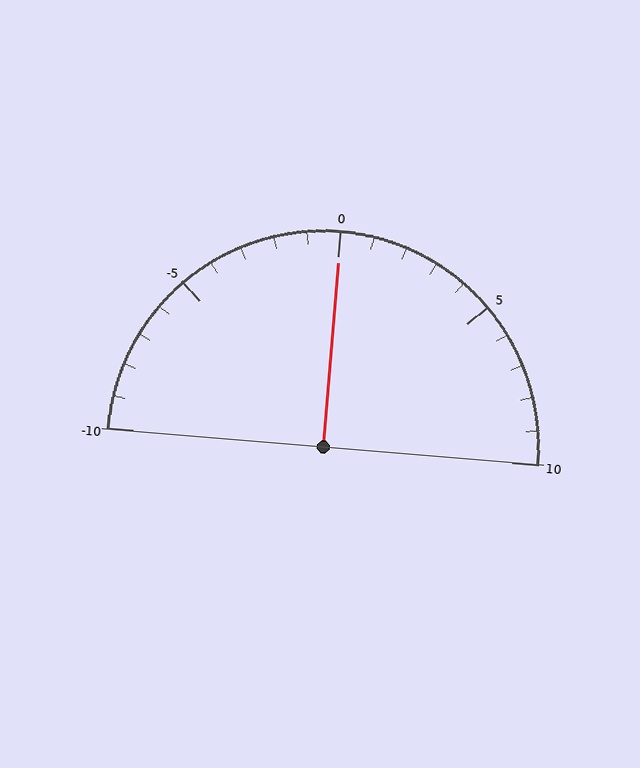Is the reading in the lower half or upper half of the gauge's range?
The reading is in the upper half of the range (-10 to 10).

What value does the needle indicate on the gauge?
The needle indicates approximately 0.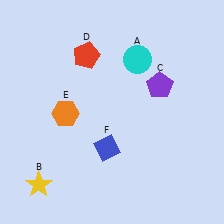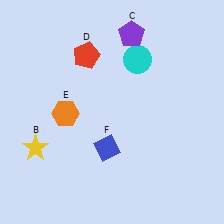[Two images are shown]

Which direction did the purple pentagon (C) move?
The purple pentagon (C) moved up.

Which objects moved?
The objects that moved are: the yellow star (B), the purple pentagon (C).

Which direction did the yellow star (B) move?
The yellow star (B) moved up.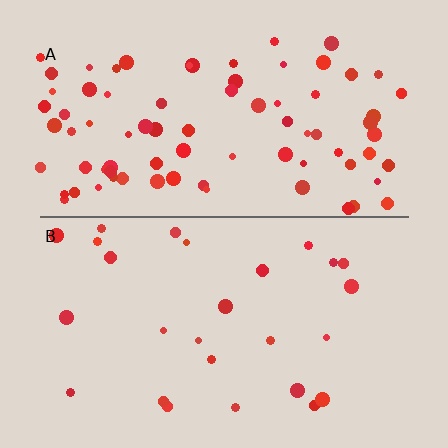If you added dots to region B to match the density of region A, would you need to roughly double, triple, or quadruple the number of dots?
Approximately triple.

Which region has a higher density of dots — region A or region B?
A (the top).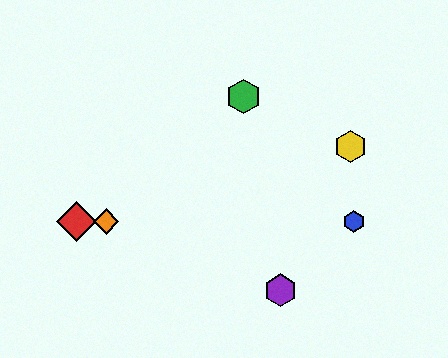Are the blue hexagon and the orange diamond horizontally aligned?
Yes, both are at y≈221.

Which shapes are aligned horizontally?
The red diamond, the blue hexagon, the orange diamond are aligned horizontally.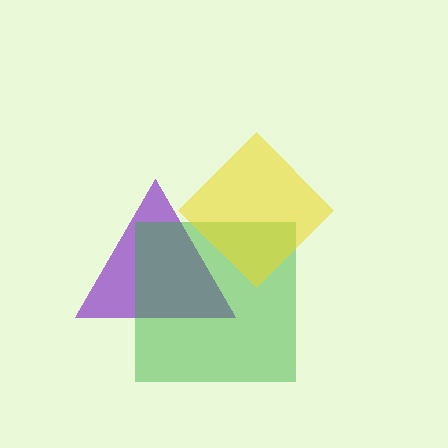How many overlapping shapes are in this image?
There are 3 overlapping shapes in the image.